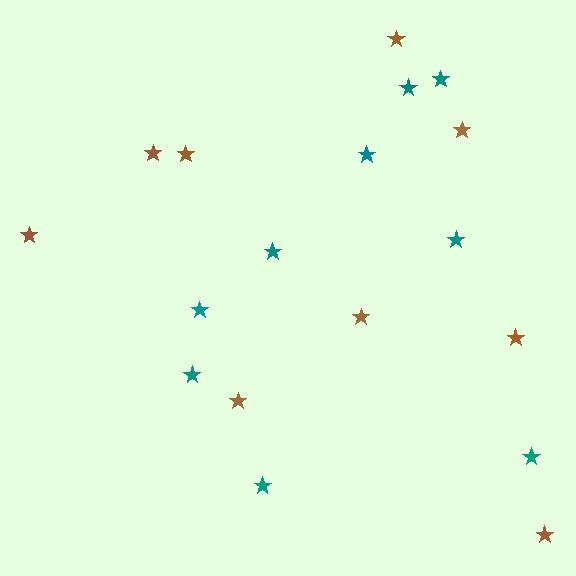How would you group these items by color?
There are 2 groups: one group of teal stars (9) and one group of brown stars (9).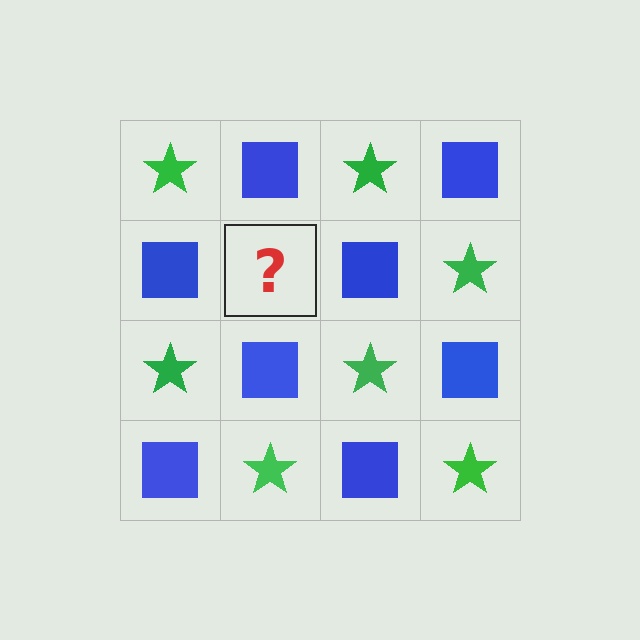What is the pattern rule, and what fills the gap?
The rule is that it alternates green star and blue square in a checkerboard pattern. The gap should be filled with a green star.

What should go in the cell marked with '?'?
The missing cell should contain a green star.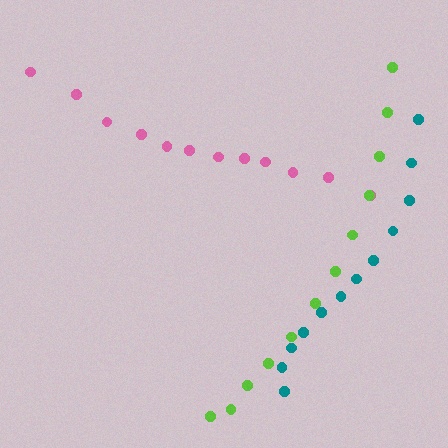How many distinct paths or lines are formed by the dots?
There are 3 distinct paths.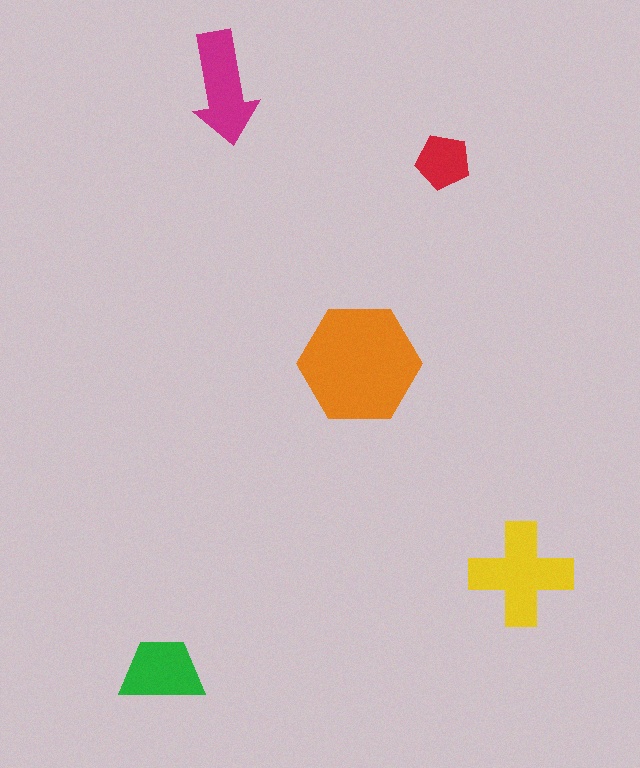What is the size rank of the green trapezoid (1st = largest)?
4th.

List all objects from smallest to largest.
The red pentagon, the green trapezoid, the magenta arrow, the yellow cross, the orange hexagon.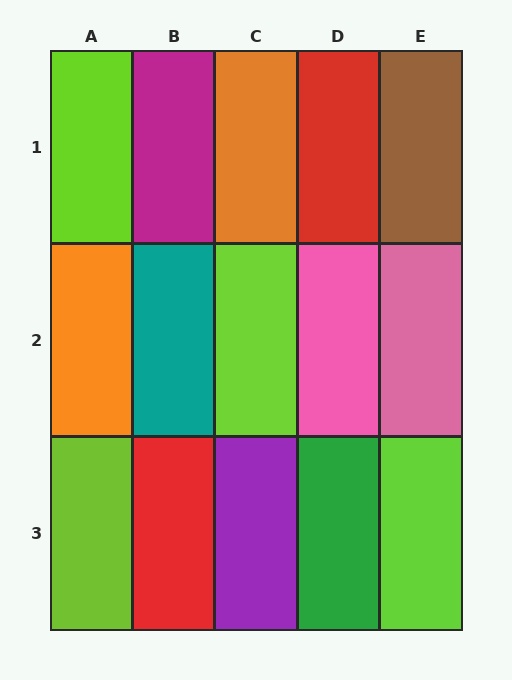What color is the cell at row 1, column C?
Orange.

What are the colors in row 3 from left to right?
Lime, red, purple, green, lime.